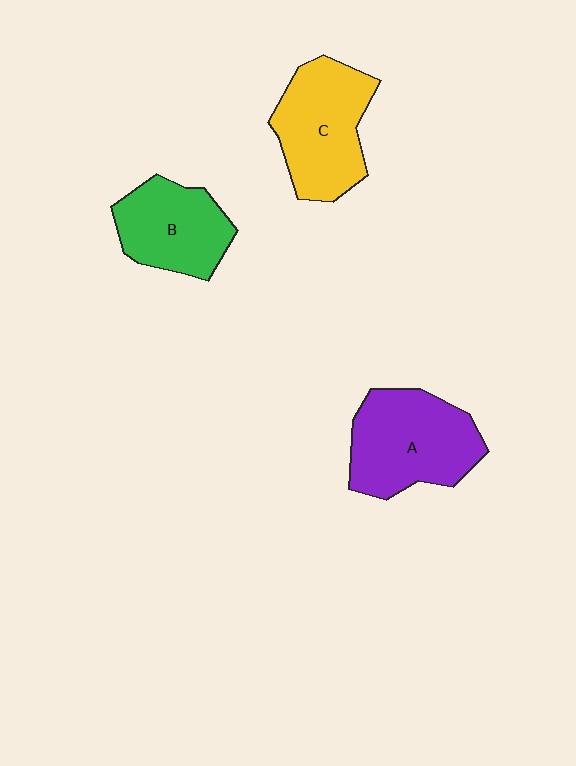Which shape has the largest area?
Shape A (purple).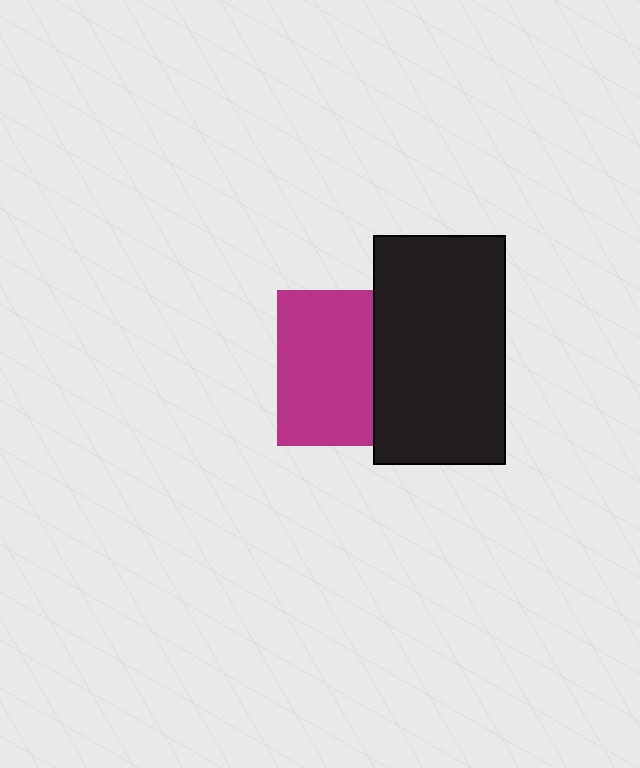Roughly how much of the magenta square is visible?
About half of it is visible (roughly 62%).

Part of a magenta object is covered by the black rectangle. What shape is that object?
It is a square.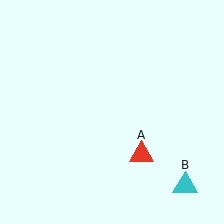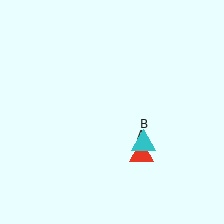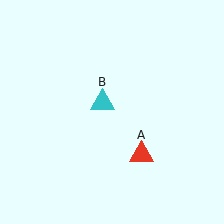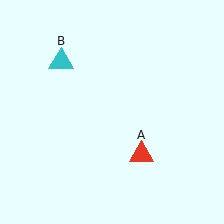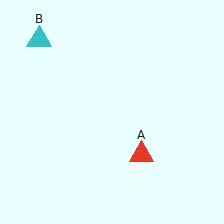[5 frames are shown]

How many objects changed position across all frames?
1 object changed position: cyan triangle (object B).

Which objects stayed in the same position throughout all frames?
Red triangle (object A) remained stationary.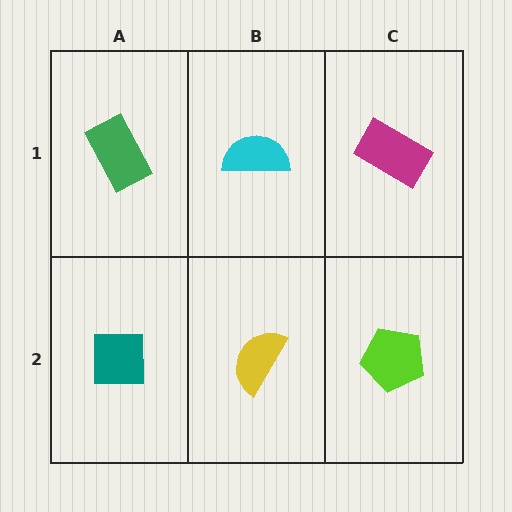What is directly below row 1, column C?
A lime pentagon.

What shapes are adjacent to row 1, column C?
A lime pentagon (row 2, column C), a cyan semicircle (row 1, column B).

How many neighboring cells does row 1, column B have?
3.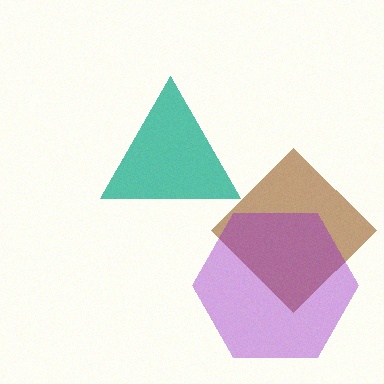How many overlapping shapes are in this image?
There are 3 overlapping shapes in the image.